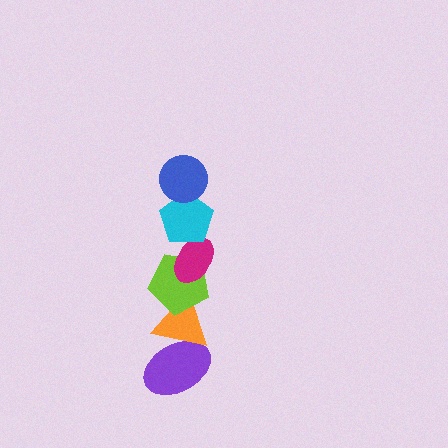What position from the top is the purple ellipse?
The purple ellipse is 6th from the top.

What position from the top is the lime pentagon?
The lime pentagon is 4th from the top.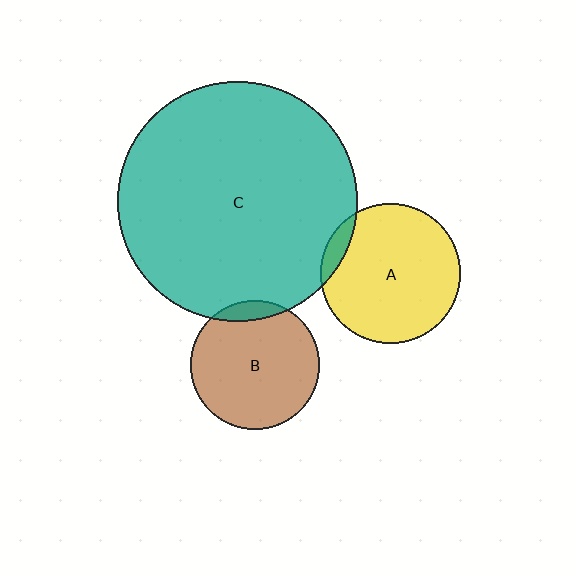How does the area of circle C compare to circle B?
Approximately 3.4 times.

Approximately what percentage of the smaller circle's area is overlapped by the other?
Approximately 10%.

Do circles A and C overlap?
Yes.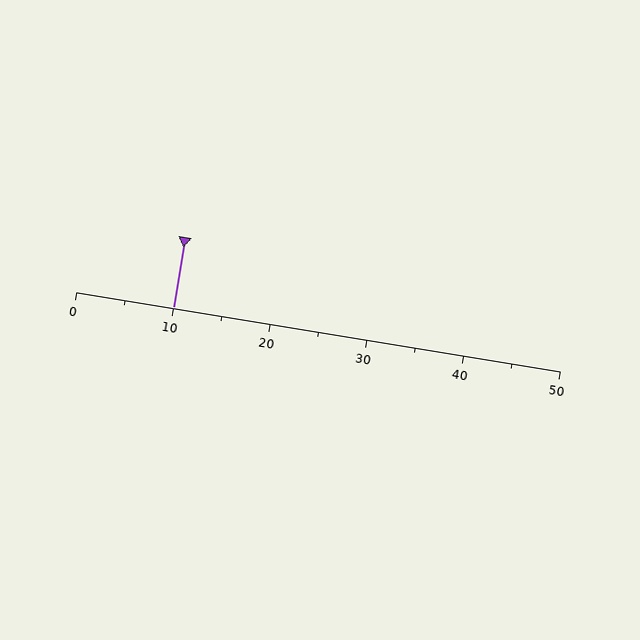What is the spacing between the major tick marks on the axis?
The major ticks are spaced 10 apart.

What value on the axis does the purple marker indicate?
The marker indicates approximately 10.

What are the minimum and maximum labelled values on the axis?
The axis runs from 0 to 50.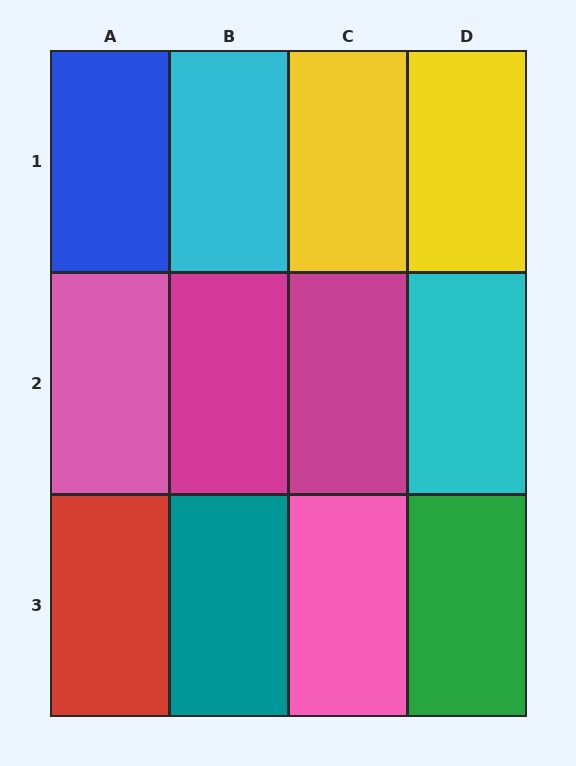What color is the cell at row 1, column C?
Yellow.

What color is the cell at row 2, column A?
Pink.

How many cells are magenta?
2 cells are magenta.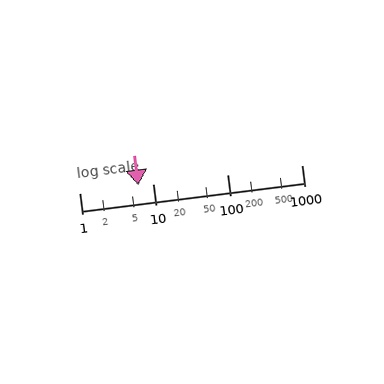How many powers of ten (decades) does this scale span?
The scale spans 3 decades, from 1 to 1000.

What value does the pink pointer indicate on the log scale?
The pointer indicates approximately 6.2.